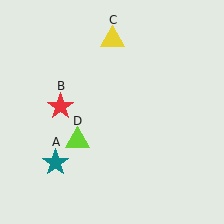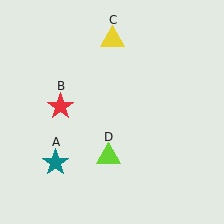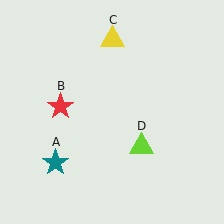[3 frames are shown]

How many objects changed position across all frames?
1 object changed position: lime triangle (object D).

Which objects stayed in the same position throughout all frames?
Teal star (object A) and red star (object B) and yellow triangle (object C) remained stationary.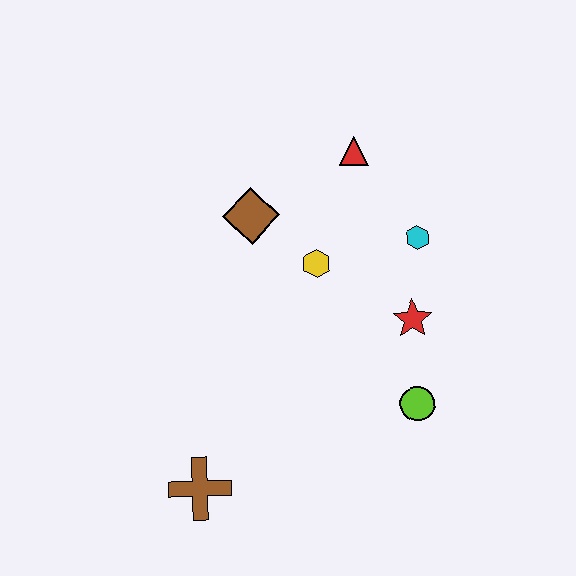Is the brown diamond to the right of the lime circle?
No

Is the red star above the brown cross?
Yes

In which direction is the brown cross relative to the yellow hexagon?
The brown cross is below the yellow hexagon.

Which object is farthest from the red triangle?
The brown cross is farthest from the red triangle.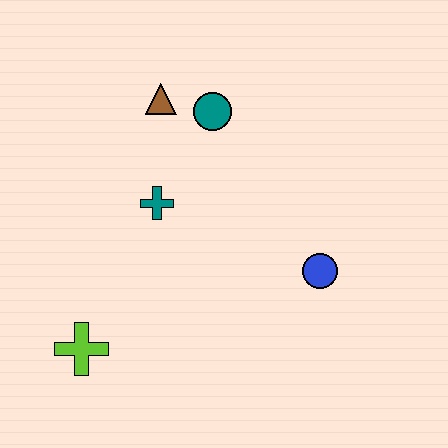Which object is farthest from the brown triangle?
The lime cross is farthest from the brown triangle.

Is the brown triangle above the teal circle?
Yes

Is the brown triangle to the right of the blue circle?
No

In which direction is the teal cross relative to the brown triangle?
The teal cross is below the brown triangle.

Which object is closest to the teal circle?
The brown triangle is closest to the teal circle.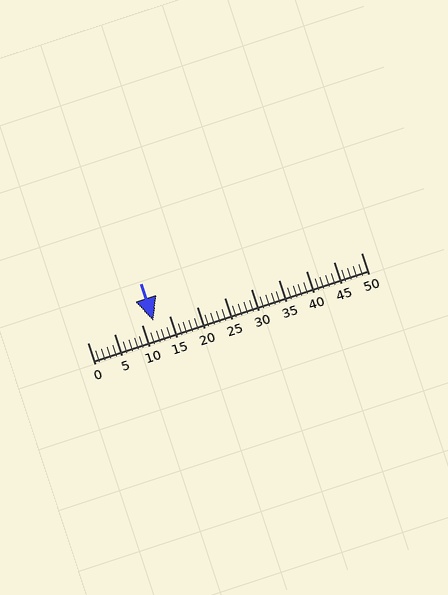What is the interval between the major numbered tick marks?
The major tick marks are spaced 5 units apart.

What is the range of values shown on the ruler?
The ruler shows values from 0 to 50.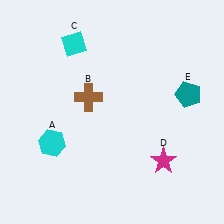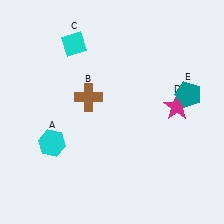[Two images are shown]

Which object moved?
The magenta star (D) moved up.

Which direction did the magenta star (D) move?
The magenta star (D) moved up.